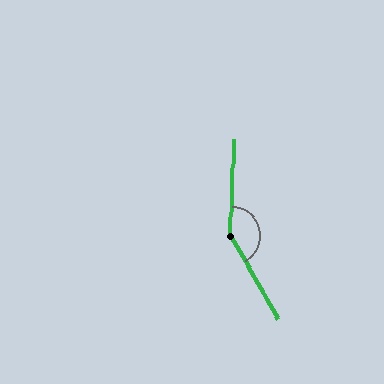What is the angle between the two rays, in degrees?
Approximately 148 degrees.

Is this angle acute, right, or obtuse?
It is obtuse.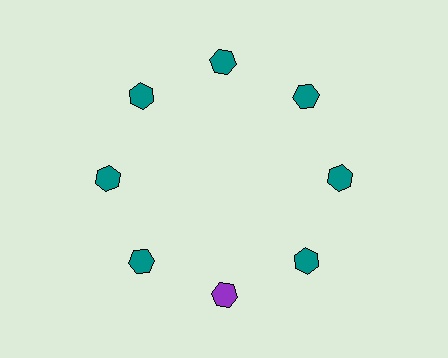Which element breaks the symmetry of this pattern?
The purple hexagon at roughly the 6 o'clock position breaks the symmetry. All other shapes are teal hexagons.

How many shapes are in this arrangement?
There are 8 shapes arranged in a ring pattern.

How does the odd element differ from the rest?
It has a different color: purple instead of teal.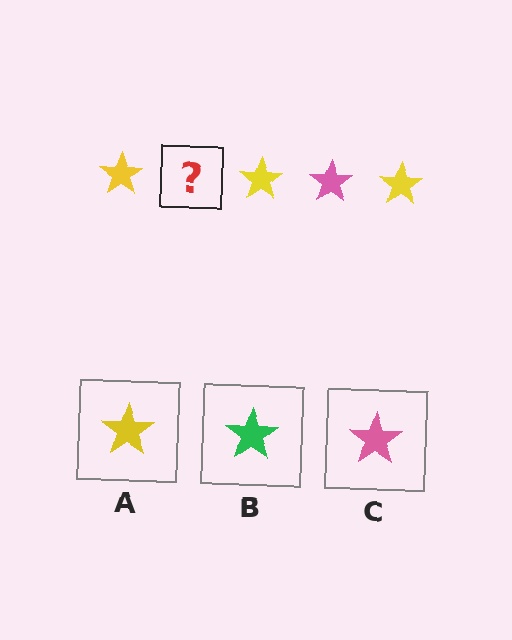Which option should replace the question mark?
Option C.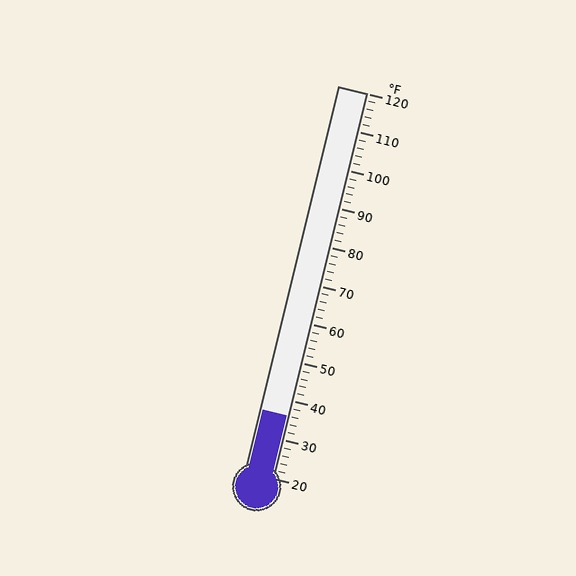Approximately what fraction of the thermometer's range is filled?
The thermometer is filled to approximately 15% of its range.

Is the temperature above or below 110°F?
The temperature is below 110°F.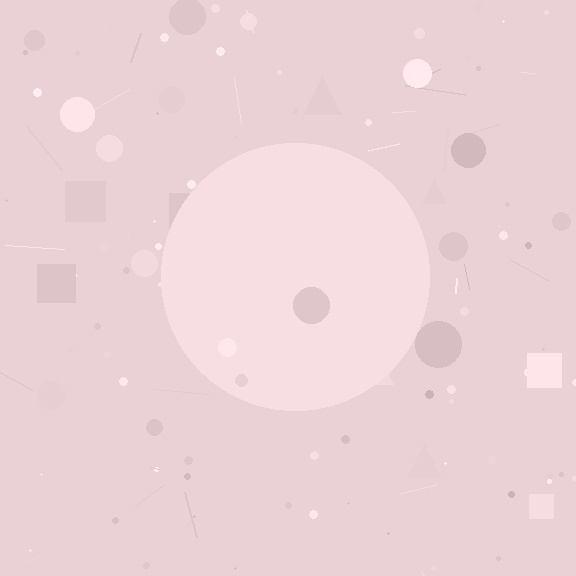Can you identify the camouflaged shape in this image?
The camouflaged shape is a circle.